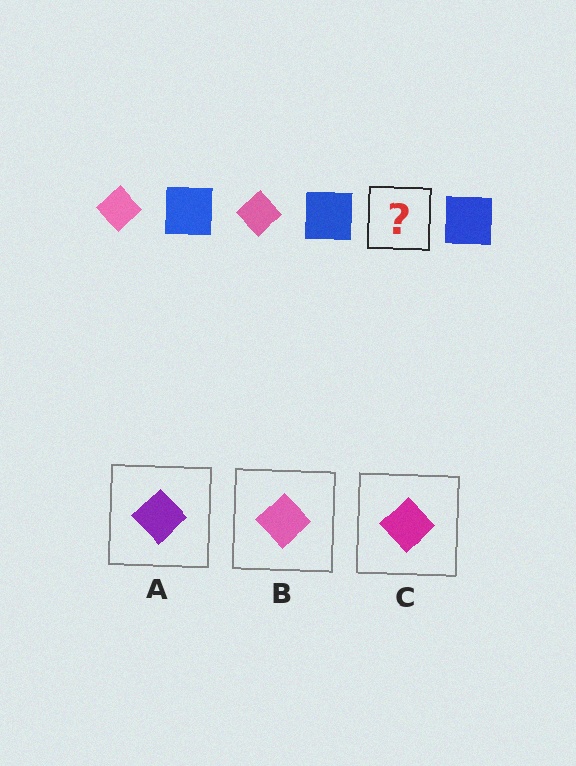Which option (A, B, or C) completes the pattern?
B.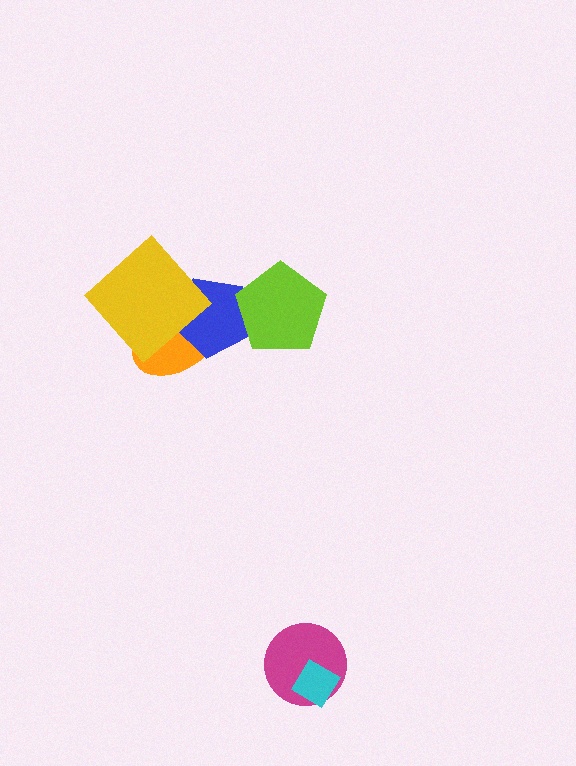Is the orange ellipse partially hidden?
Yes, it is partially covered by another shape.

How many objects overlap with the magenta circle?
1 object overlaps with the magenta circle.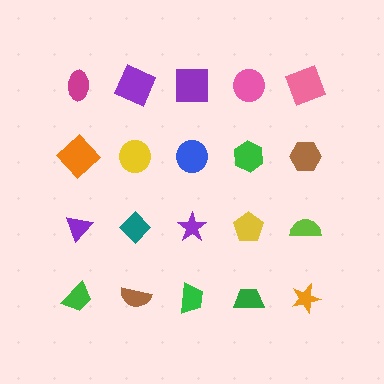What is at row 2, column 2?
A yellow circle.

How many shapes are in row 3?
5 shapes.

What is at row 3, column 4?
A yellow pentagon.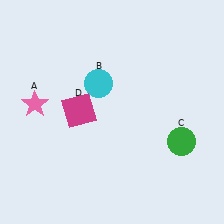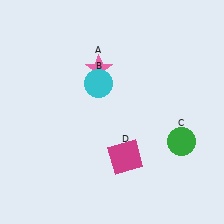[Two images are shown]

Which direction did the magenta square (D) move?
The magenta square (D) moved down.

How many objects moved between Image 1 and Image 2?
2 objects moved between the two images.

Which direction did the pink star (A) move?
The pink star (A) moved right.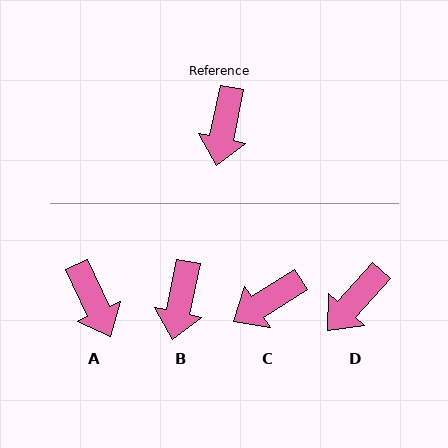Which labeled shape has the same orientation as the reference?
B.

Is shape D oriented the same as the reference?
No, it is off by about 30 degrees.